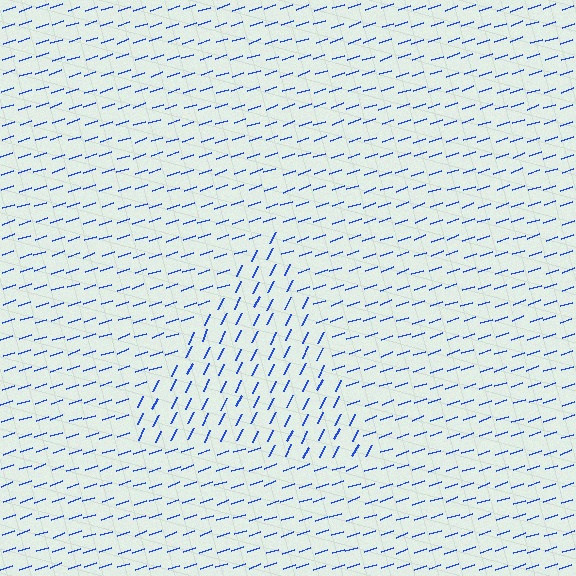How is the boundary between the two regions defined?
The boundary is defined purely by a change in line orientation (approximately 45 degrees difference). All lines are the same color and thickness.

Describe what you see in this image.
The image is filled with small blue line segments. A triangle region in the image has lines oriented differently from the surrounding lines, creating a visible texture boundary.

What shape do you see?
I see a triangle.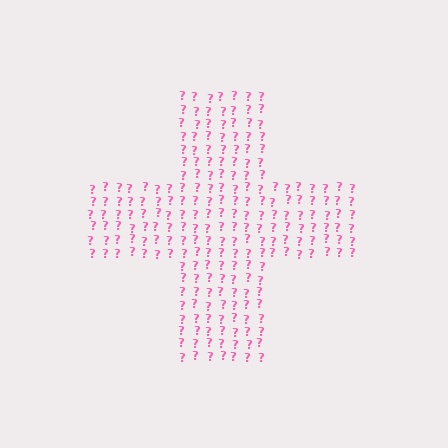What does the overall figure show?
The overall figure shows a cross.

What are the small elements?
The small elements are question marks.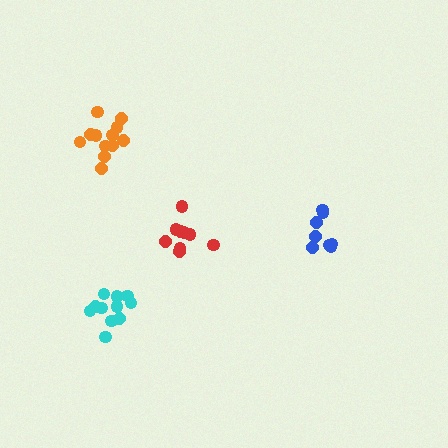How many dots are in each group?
Group 1: 9 dots, Group 2: 12 dots, Group 3: 8 dots, Group 4: 11 dots (40 total).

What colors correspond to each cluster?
The clusters are colored: red, orange, blue, cyan.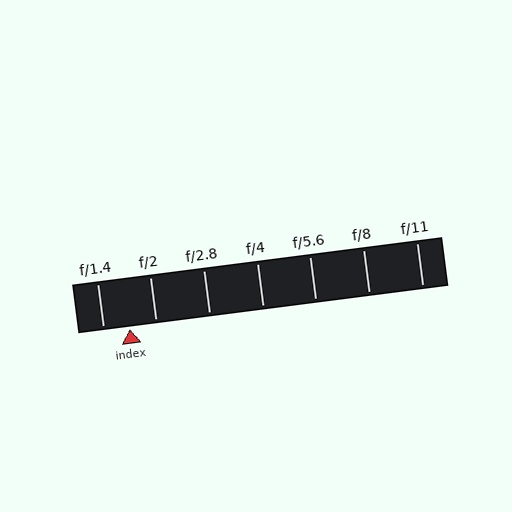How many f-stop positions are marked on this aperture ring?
There are 7 f-stop positions marked.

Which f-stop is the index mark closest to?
The index mark is closest to f/1.4.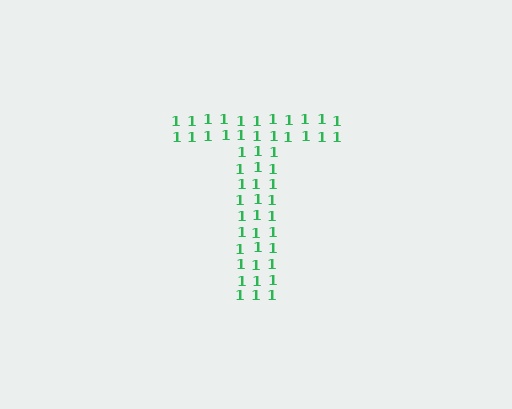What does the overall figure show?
The overall figure shows the letter T.